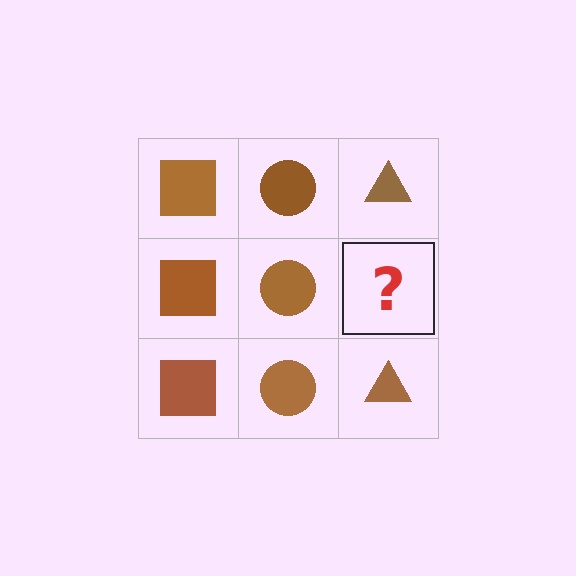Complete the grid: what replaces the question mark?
The question mark should be replaced with a brown triangle.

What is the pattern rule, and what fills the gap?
The rule is that each column has a consistent shape. The gap should be filled with a brown triangle.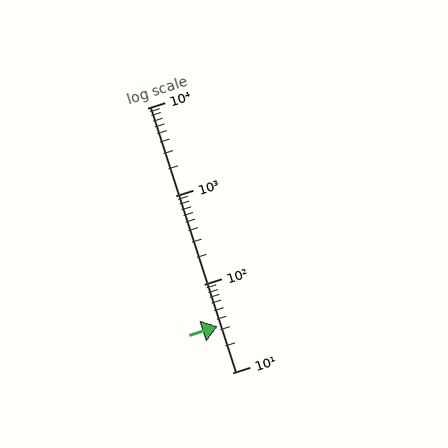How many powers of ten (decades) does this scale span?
The scale spans 3 decades, from 10 to 10000.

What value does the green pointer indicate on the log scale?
The pointer indicates approximately 33.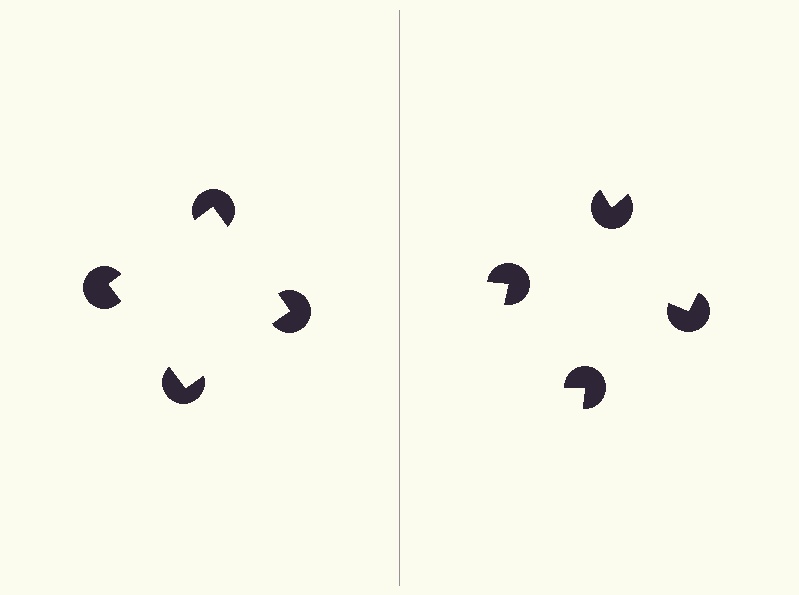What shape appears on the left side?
An illusory square.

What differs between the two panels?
The pac-man discs are positioned identically on both sides; only the wedge orientations differ. On the left they align to a square; on the right they are misaligned.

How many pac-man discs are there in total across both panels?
8 — 4 on each side.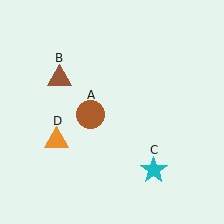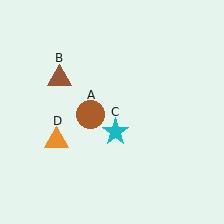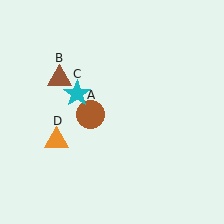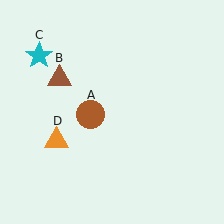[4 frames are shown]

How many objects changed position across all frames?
1 object changed position: cyan star (object C).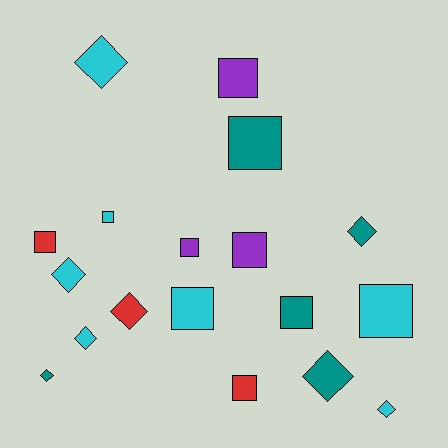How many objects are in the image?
There are 18 objects.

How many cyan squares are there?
There are 3 cyan squares.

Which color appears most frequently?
Cyan, with 7 objects.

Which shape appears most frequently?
Square, with 10 objects.